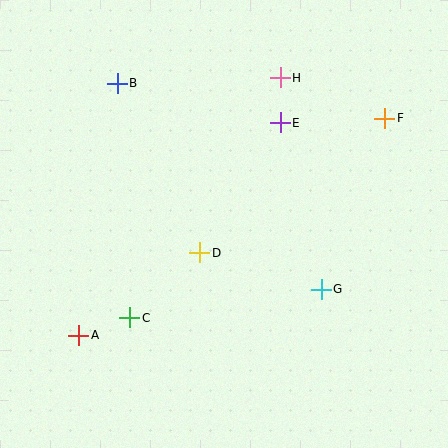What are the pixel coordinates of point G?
Point G is at (321, 289).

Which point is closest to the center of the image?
Point D at (200, 253) is closest to the center.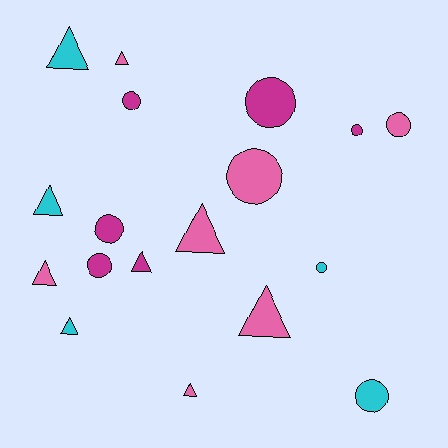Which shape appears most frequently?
Triangle, with 9 objects.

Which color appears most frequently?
Pink, with 7 objects.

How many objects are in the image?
There are 18 objects.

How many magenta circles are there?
There are 5 magenta circles.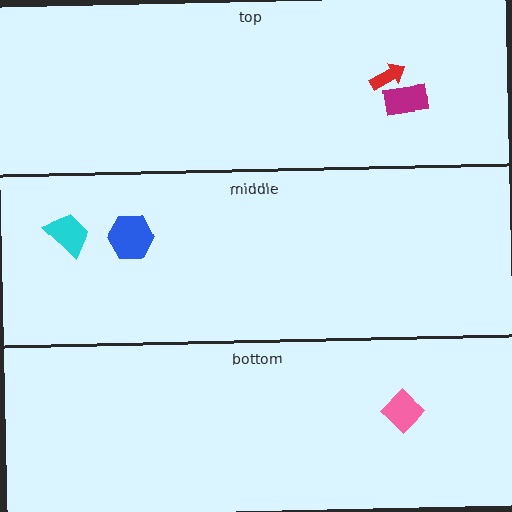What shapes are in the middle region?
The blue hexagon, the cyan trapezoid.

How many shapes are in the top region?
2.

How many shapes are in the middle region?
2.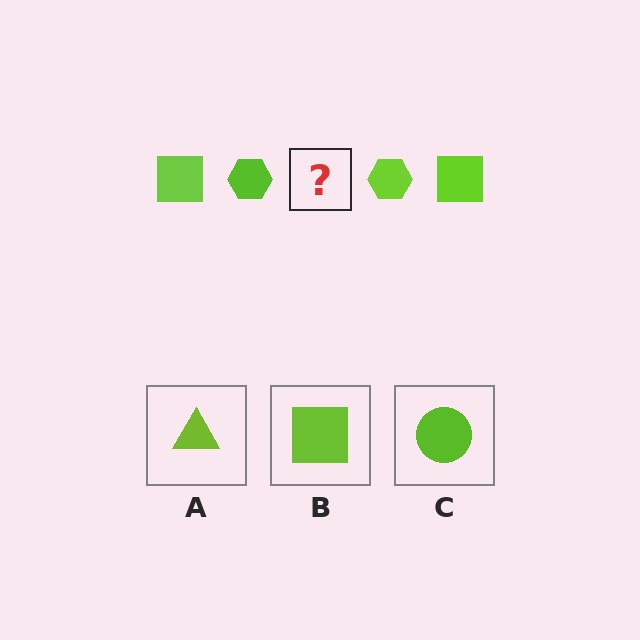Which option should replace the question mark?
Option B.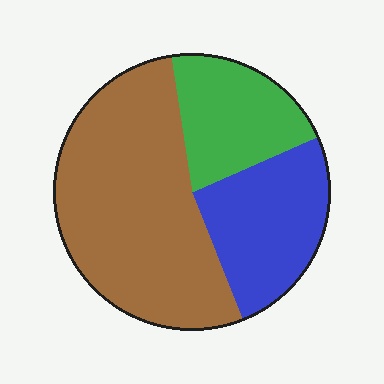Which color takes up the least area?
Green, at roughly 20%.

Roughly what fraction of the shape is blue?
Blue takes up about one quarter (1/4) of the shape.